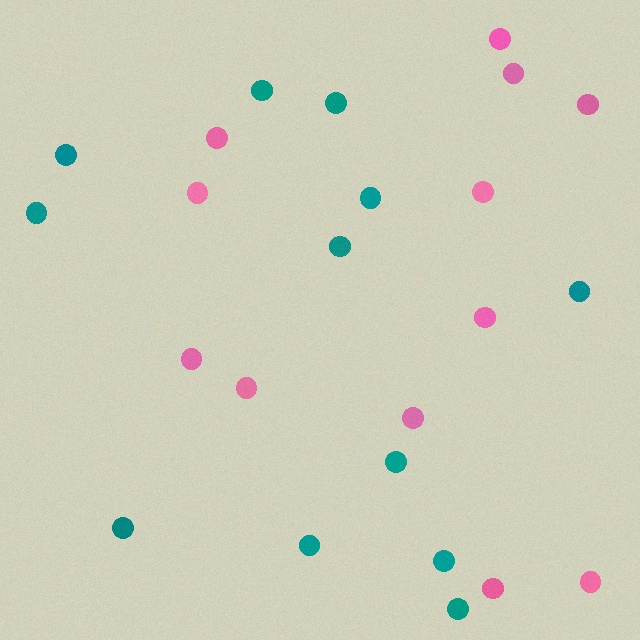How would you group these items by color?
There are 2 groups: one group of pink circles (12) and one group of teal circles (12).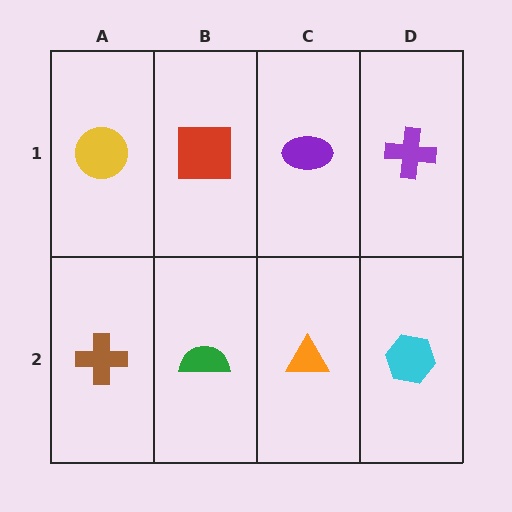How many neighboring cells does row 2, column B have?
3.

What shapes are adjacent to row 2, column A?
A yellow circle (row 1, column A), a green semicircle (row 2, column B).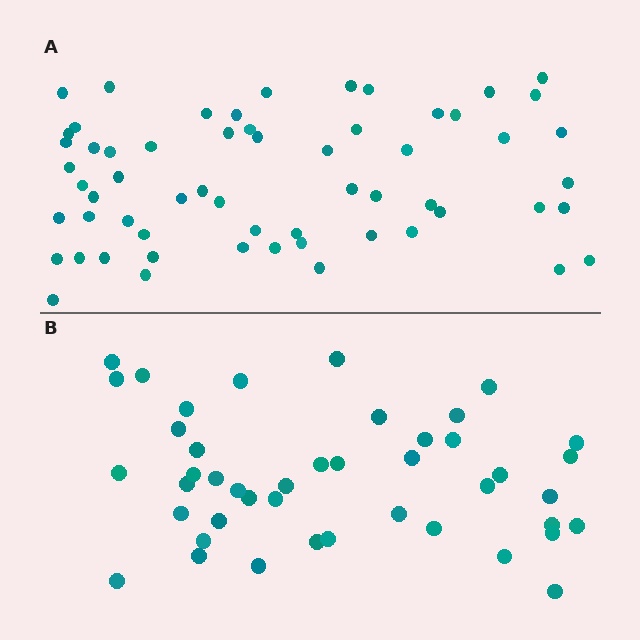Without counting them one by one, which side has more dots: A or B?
Region A (the top region) has more dots.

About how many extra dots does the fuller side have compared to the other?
Region A has approximately 15 more dots than region B.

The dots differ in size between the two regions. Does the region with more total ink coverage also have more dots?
No. Region B has more total ink coverage because its dots are larger, but region A actually contains more individual dots. Total area can be misleading — the number of items is what matters here.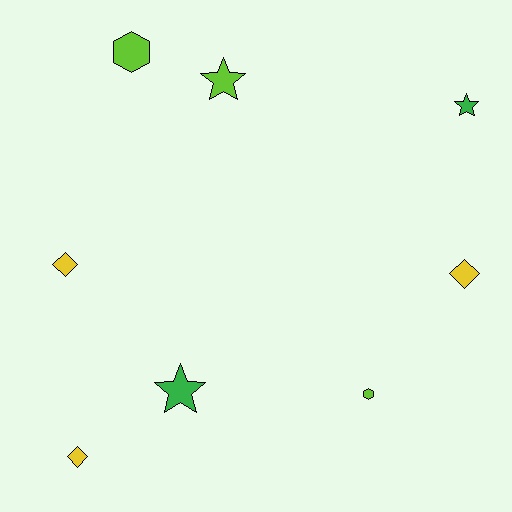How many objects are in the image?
There are 8 objects.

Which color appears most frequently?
Lime, with 3 objects.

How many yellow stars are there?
There are no yellow stars.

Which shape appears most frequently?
Diamond, with 3 objects.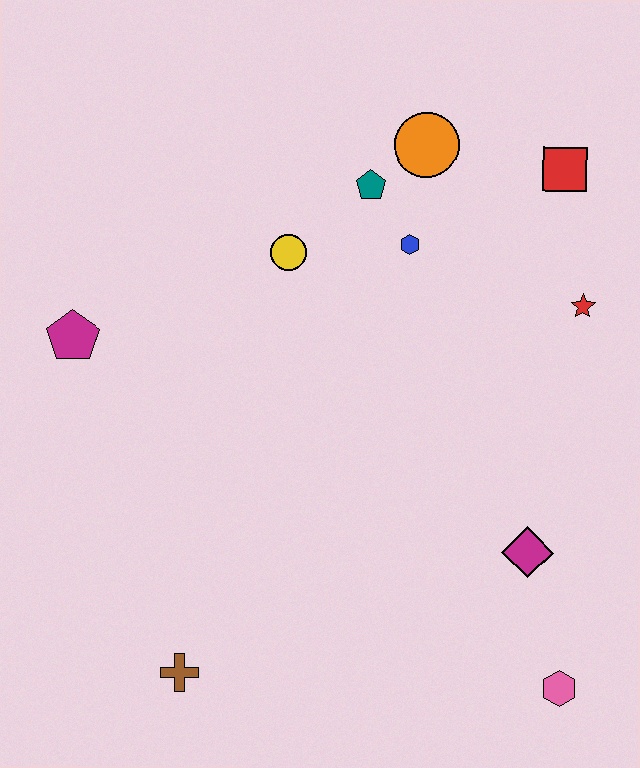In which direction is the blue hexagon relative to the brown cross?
The blue hexagon is above the brown cross.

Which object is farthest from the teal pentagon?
The pink hexagon is farthest from the teal pentagon.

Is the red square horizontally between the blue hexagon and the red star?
Yes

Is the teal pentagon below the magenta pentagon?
No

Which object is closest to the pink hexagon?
The magenta diamond is closest to the pink hexagon.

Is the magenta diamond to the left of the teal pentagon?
No